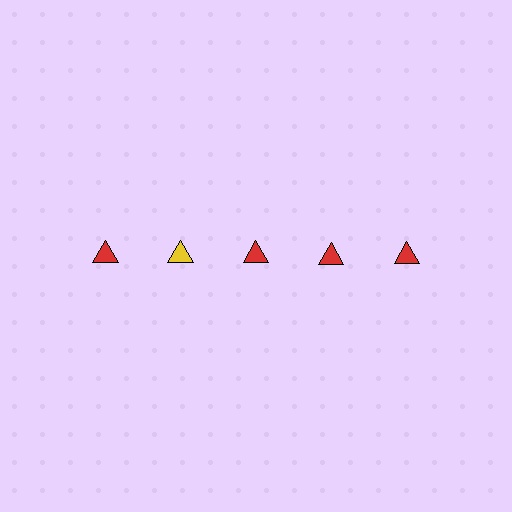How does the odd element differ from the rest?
It has a different color: yellow instead of red.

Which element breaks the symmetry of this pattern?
The yellow triangle in the top row, second from left column breaks the symmetry. All other shapes are red triangles.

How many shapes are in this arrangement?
There are 5 shapes arranged in a grid pattern.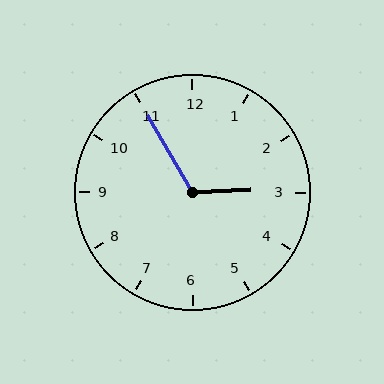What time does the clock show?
2:55.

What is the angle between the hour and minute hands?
Approximately 118 degrees.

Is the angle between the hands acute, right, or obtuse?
It is obtuse.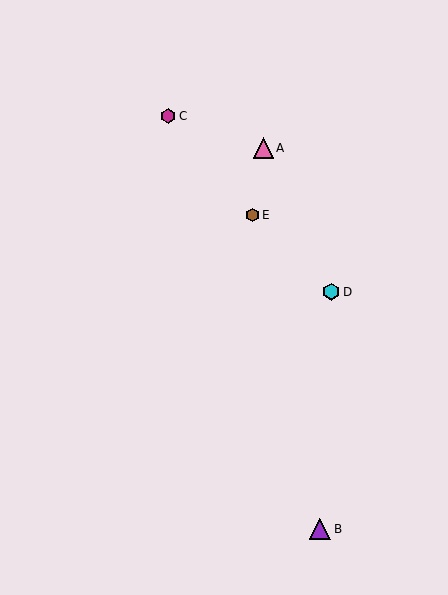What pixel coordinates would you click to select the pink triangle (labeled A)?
Click at (263, 148) to select the pink triangle A.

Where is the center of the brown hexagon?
The center of the brown hexagon is at (253, 215).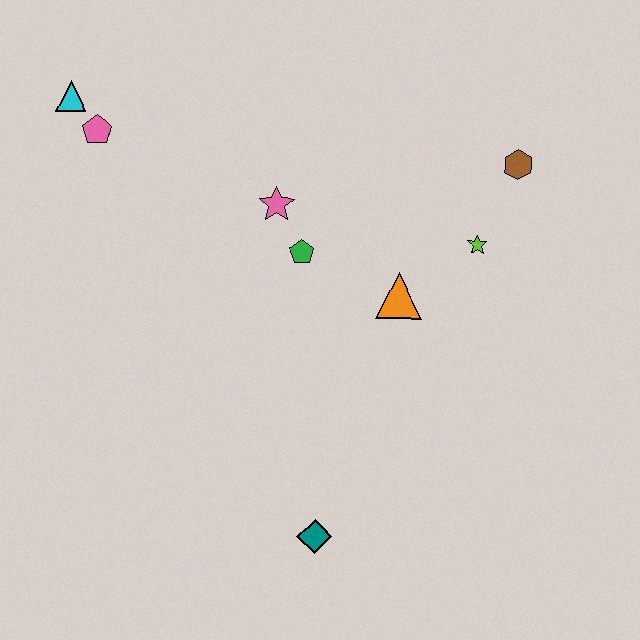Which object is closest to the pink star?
The green pentagon is closest to the pink star.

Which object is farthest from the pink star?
The teal diamond is farthest from the pink star.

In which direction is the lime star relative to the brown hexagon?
The lime star is below the brown hexagon.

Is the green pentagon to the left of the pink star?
No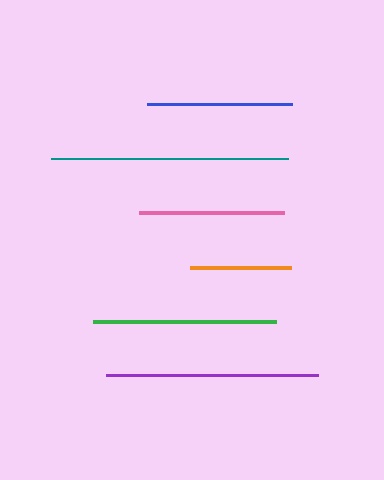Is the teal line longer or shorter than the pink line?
The teal line is longer than the pink line.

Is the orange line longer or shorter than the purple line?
The purple line is longer than the orange line.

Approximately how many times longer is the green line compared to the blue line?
The green line is approximately 1.3 times the length of the blue line.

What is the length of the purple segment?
The purple segment is approximately 212 pixels long.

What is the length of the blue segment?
The blue segment is approximately 145 pixels long.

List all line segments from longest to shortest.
From longest to shortest: teal, purple, green, pink, blue, orange.